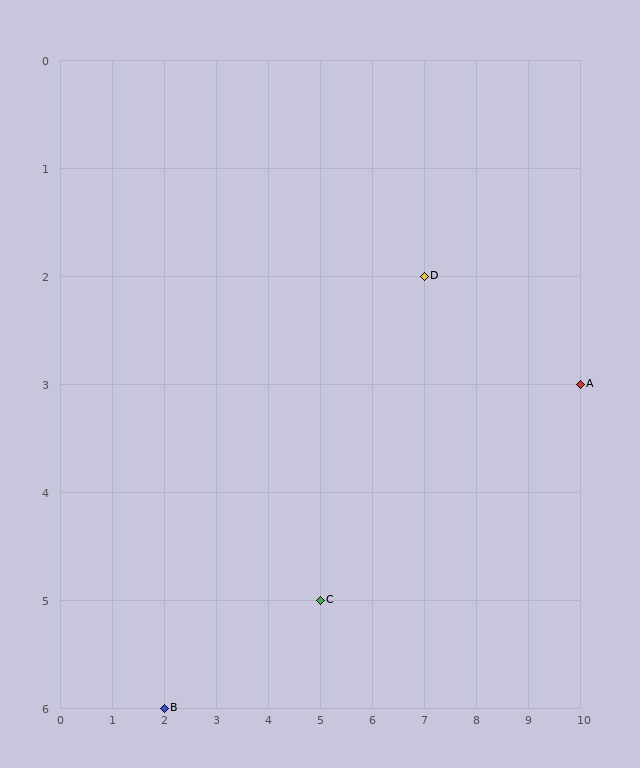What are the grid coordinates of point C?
Point C is at grid coordinates (5, 5).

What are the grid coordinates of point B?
Point B is at grid coordinates (2, 6).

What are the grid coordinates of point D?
Point D is at grid coordinates (7, 2).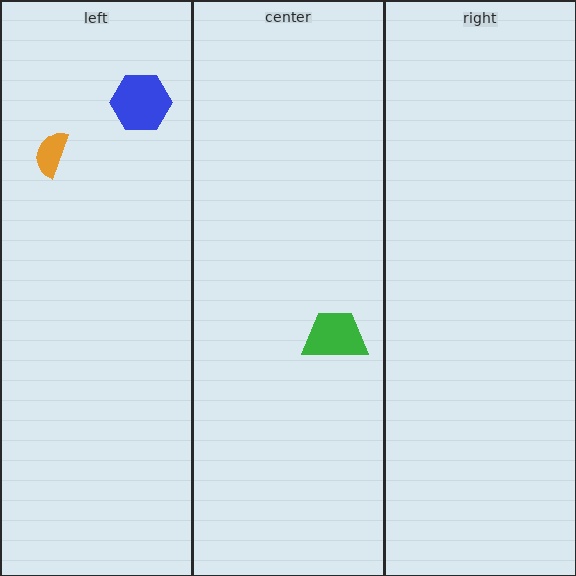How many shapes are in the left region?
2.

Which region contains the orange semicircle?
The left region.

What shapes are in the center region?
The green trapezoid.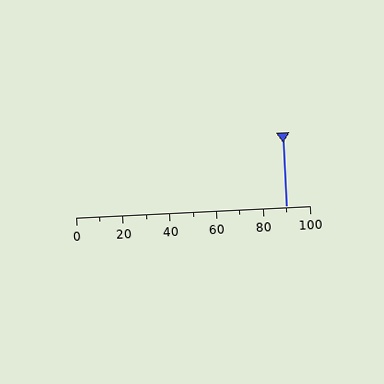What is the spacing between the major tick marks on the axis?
The major ticks are spaced 20 apart.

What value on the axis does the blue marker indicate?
The marker indicates approximately 90.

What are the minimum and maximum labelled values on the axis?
The axis runs from 0 to 100.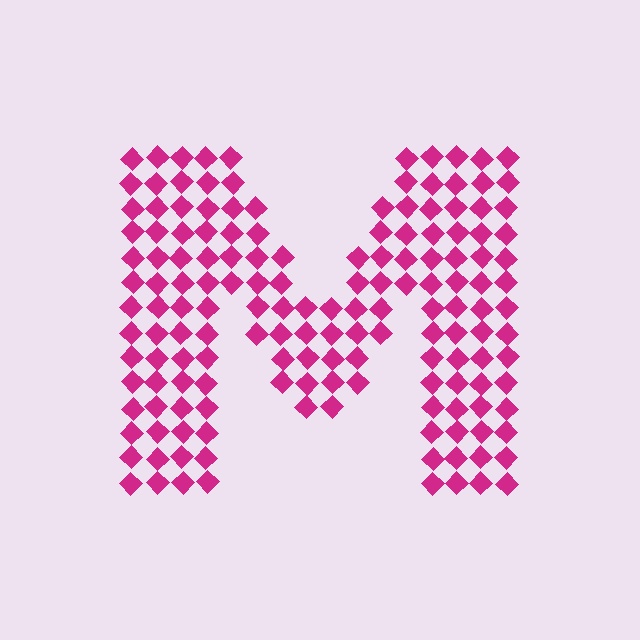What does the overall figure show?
The overall figure shows the letter M.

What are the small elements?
The small elements are diamonds.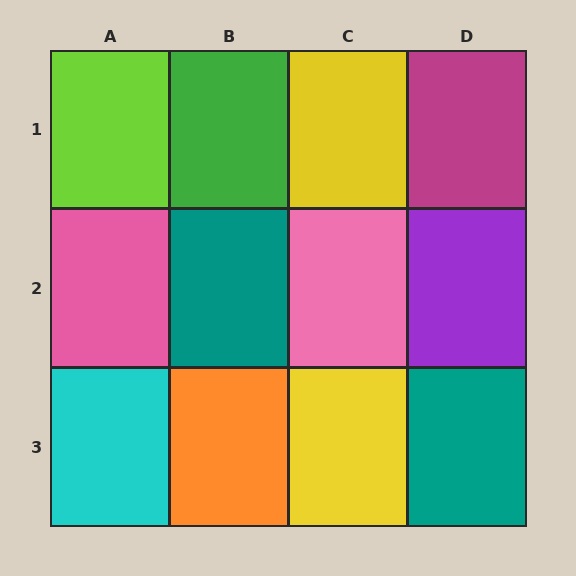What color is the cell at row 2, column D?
Purple.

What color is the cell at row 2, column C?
Pink.